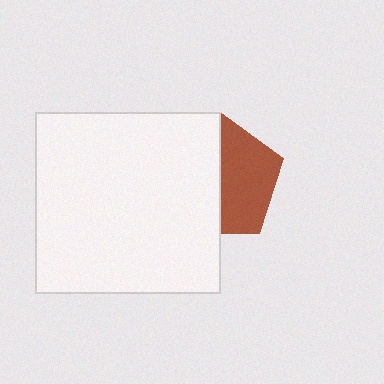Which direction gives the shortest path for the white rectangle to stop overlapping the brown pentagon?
Moving left gives the shortest separation.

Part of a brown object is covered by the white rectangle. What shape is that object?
It is a pentagon.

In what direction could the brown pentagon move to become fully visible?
The brown pentagon could move right. That would shift it out from behind the white rectangle entirely.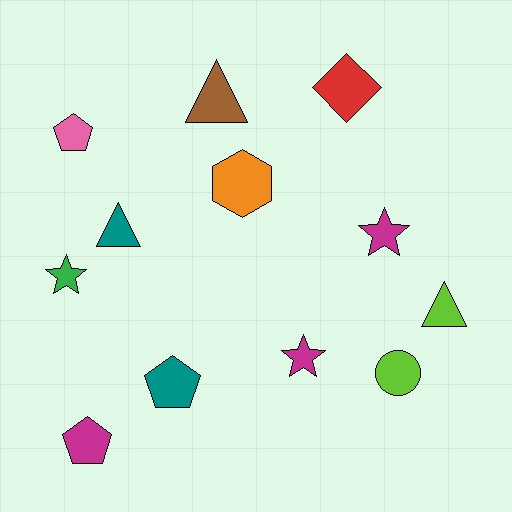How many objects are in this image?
There are 12 objects.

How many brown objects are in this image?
There is 1 brown object.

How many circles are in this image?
There is 1 circle.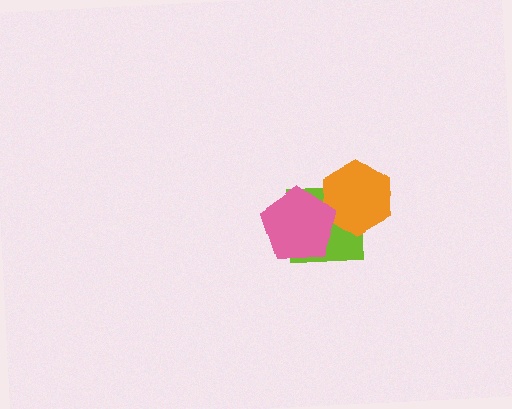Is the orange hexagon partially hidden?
Yes, it is partially covered by another shape.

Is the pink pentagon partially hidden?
No, no other shape covers it.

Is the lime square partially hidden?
Yes, it is partially covered by another shape.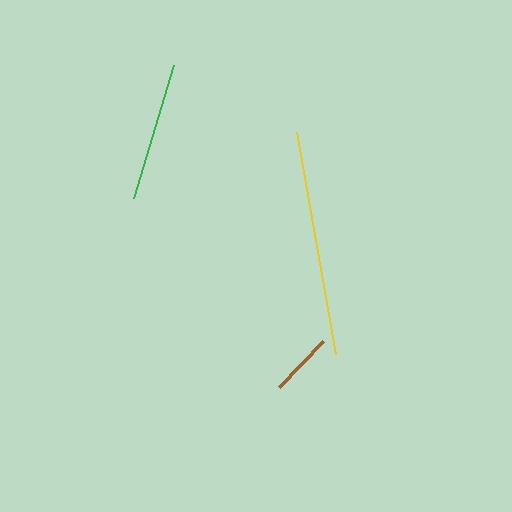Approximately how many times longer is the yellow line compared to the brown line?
The yellow line is approximately 3.6 times the length of the brown line.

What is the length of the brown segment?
The brown segment is approximately 63 pixels long.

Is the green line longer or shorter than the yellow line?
The yellow line is longer than the green line.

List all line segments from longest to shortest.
From longest to shortest: yellow, green, brown.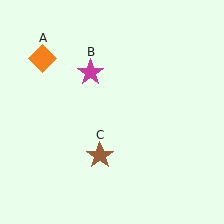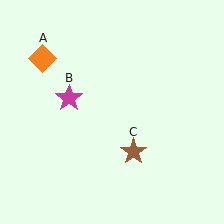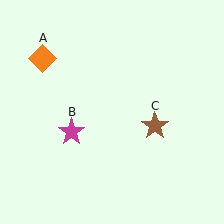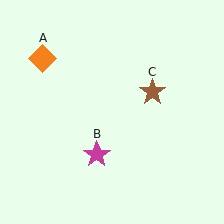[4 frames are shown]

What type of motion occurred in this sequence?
The magenta star (object B), brown star (object C) rotated counterclockwise around the center of the scene.